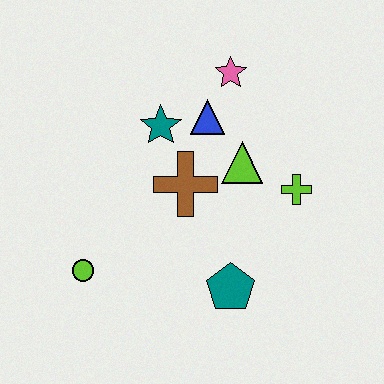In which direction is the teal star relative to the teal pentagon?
The teal star is above the teal pentagon.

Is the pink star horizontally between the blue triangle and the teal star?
No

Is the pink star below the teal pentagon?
No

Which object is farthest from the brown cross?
The lime circle is farthest from the brown cross.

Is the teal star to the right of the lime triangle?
No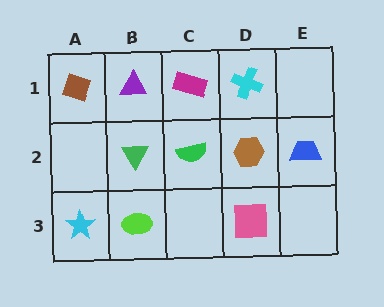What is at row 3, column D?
A pink square.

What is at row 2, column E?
A blue trapezoid.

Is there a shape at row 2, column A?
No, that cell is empty.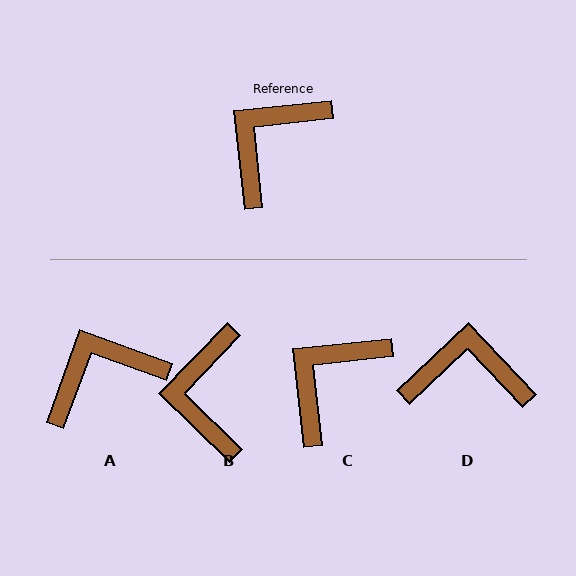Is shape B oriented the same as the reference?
No, it is off by about 40 degrees.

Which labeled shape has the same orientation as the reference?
C.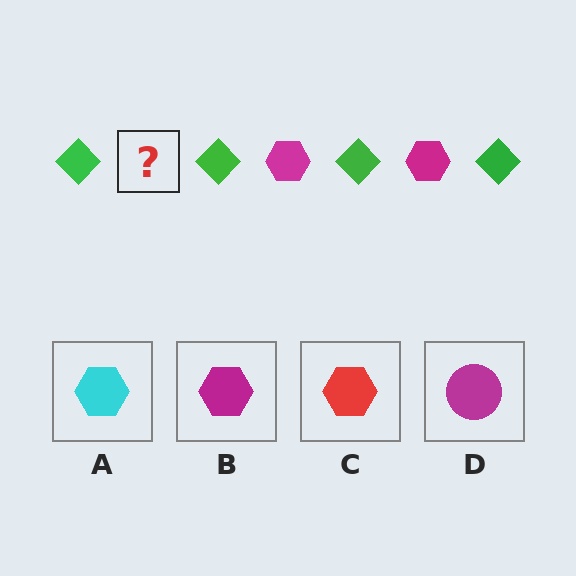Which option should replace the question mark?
Option B.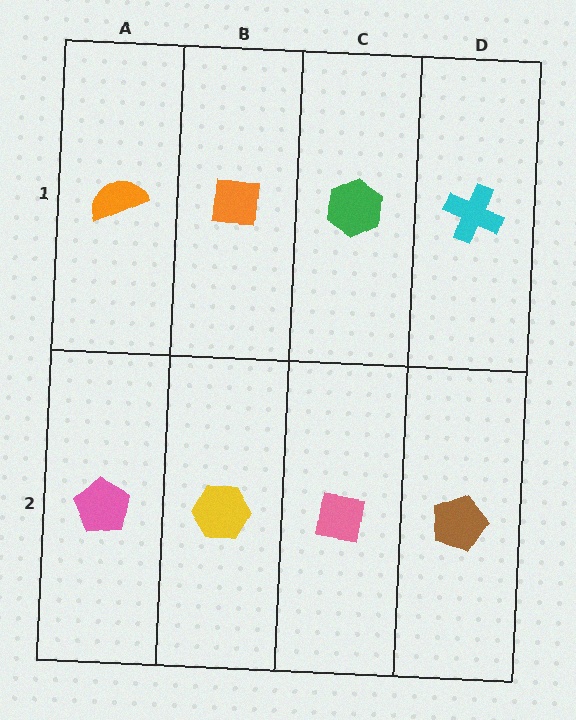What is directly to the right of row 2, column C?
A brown pentagon.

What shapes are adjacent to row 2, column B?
An orange square (row 1, column B), a pink pentagon (row 2, column A), a pink square (row 2, column C).